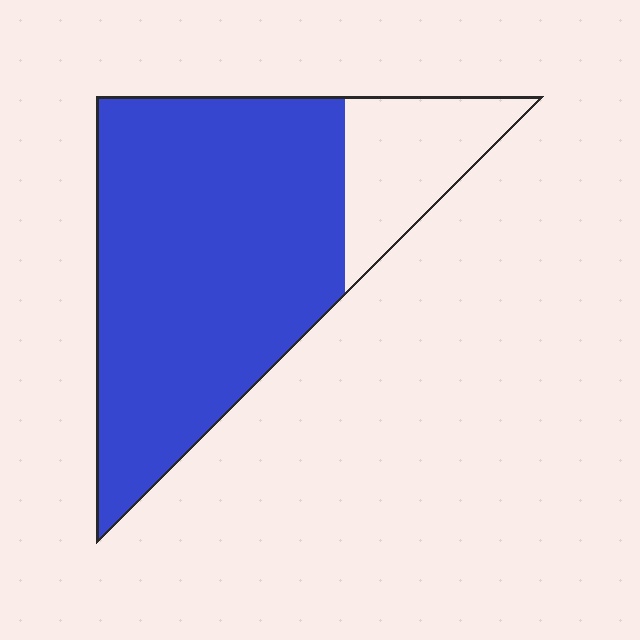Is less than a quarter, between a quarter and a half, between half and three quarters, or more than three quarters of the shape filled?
More than three quarters.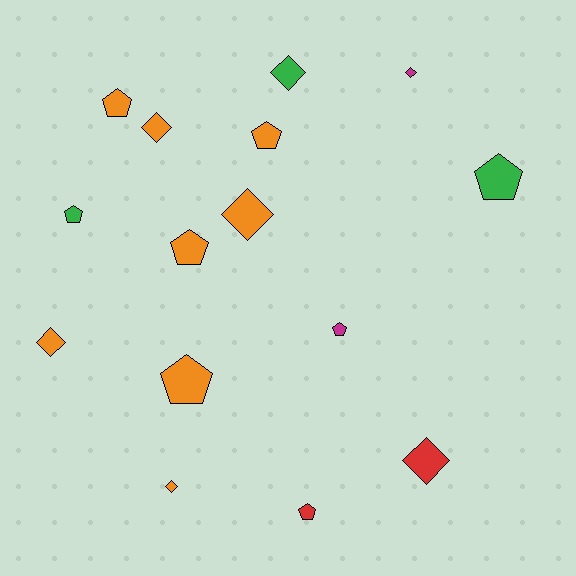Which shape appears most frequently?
Pentagon, with 8 objects.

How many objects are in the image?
There are 15 objects.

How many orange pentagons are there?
There are 4 orange pentagons.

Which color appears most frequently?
Orange, with 8 objects.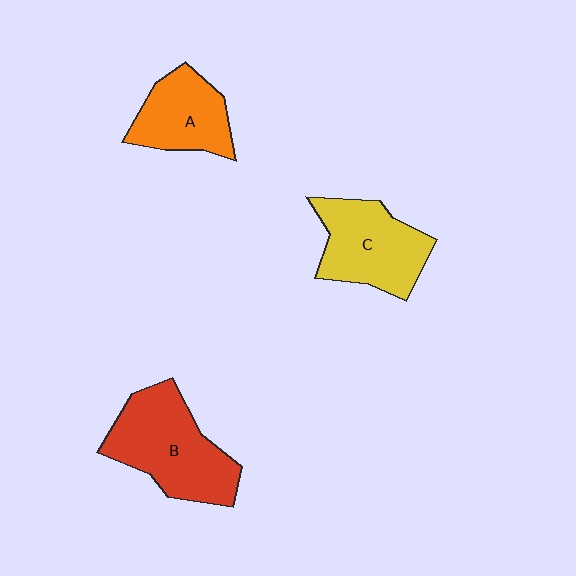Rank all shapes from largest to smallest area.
From largest to smallest: B (red), C (yellow), A (orange).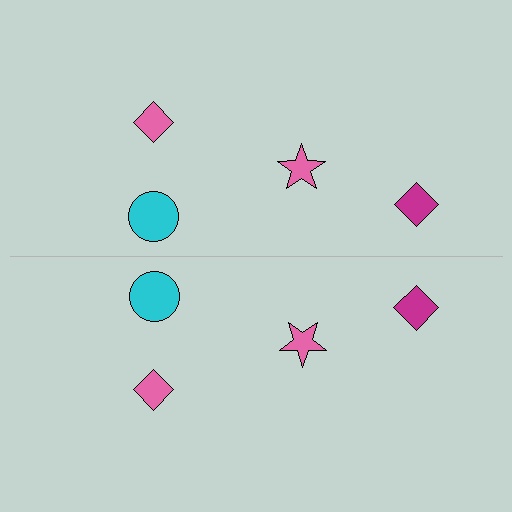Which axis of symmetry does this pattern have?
The pattern has a horizontal axis of symmetry running through the center of the image.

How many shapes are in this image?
There are 8 shapes in this image.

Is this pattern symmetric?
Yes, this pattern has bilateral (reflection) symmetry.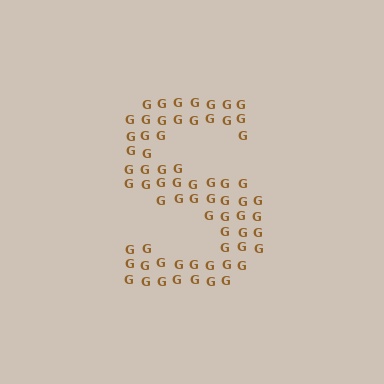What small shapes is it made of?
It is made of small letter G's.